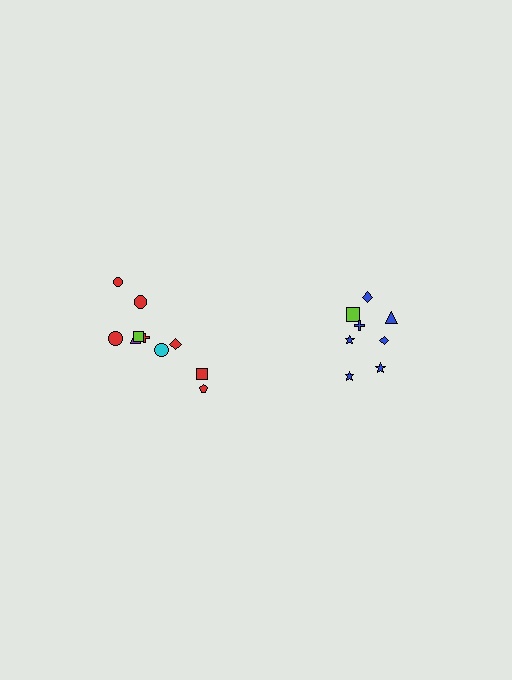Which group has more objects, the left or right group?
The left group.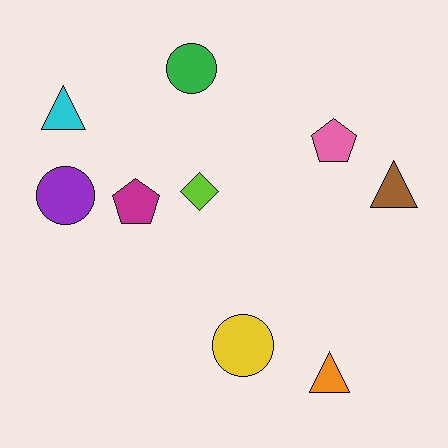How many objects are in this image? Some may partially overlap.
There are 9 objects.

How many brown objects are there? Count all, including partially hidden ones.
There is 1 brown object.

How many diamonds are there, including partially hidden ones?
There is 1 diamond.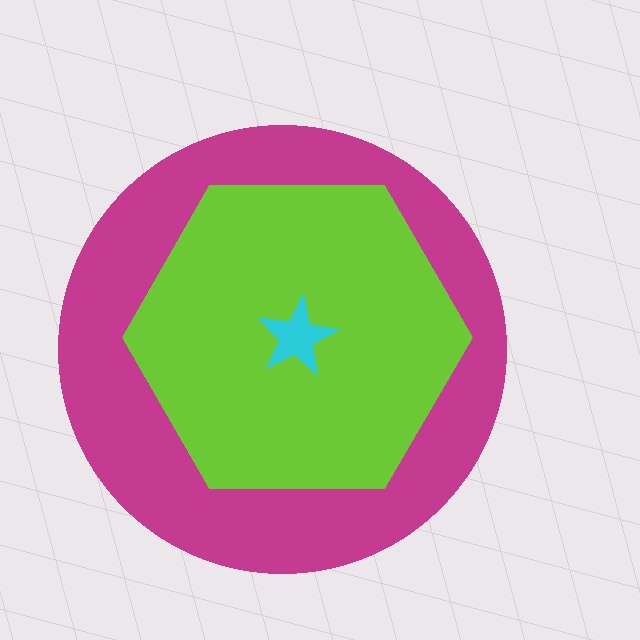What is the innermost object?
The cyan star.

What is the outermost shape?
The magenta circle.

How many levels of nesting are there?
3.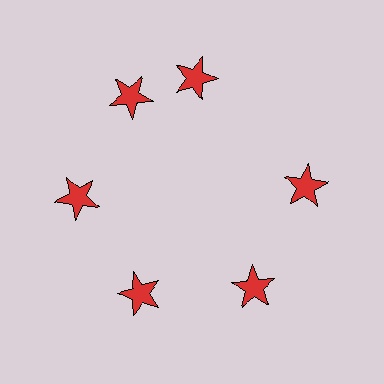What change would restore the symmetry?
The symmetry would be restored by rotating it back into even spacing with its neighbors so that all 6 stars sit at equal angles and equal distance from the center.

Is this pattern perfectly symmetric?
No. The 6 red stars are arranged in a ring, but one element near the 1 o'clock position is rotated out of alignment along the ring, breaking the 6-fold rotational symmetry.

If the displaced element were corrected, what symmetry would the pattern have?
It would have 6-fold rotational symmetry — the pattern would map onto itself every 60 degrees.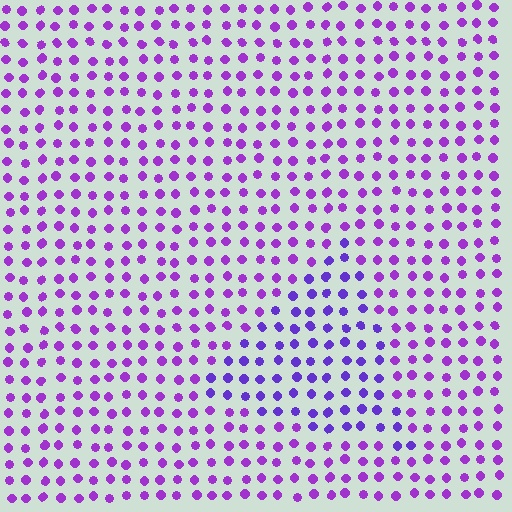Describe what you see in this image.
The image is filled with small purple elements in a uniform arrangement. A triangle-shaped region is visible where the elements are tinted to a slightly different hue, forming a subtle color boundary.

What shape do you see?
I see a triangle.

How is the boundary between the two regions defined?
The boundary is defined purely by a slight shift in hue (about 24 degrees). Spacing, size, and orientation are identical on both sides.